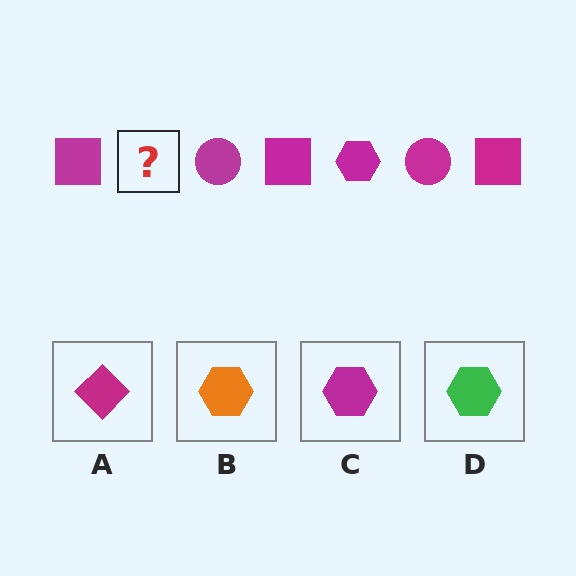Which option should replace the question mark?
Option C.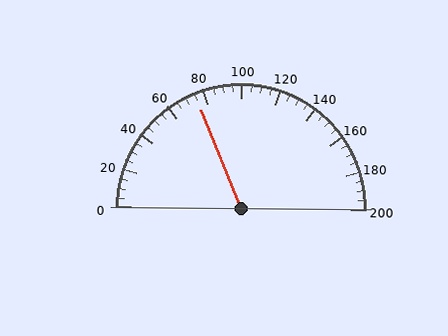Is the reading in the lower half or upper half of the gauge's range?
The reading is in the lower half of the range (0 to 200).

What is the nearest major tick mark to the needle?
The nearest major tick mark is 80.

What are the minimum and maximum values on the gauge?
The gauge ranges from 0 to 200.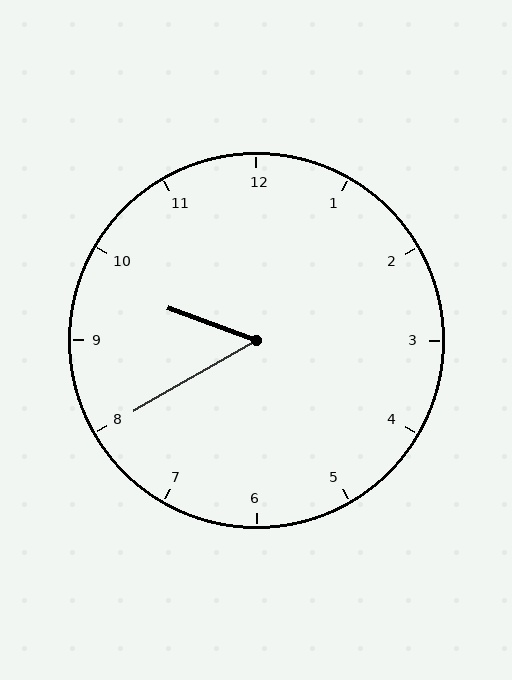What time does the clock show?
9:40.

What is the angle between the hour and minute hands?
Approximately 50 degrees.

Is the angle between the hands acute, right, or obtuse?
It is acute.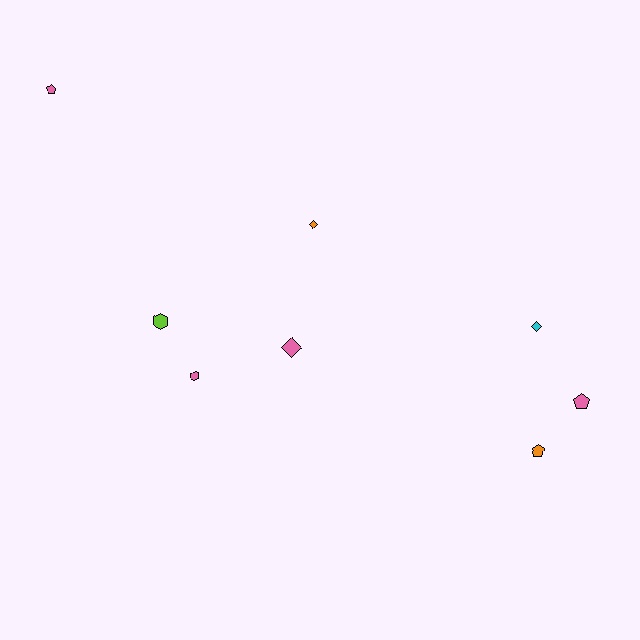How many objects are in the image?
There are 8 objects.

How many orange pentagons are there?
There is 1 orange pentagon.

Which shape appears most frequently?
Diamond, with 3 objects.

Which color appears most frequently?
Pink, with 4 objects.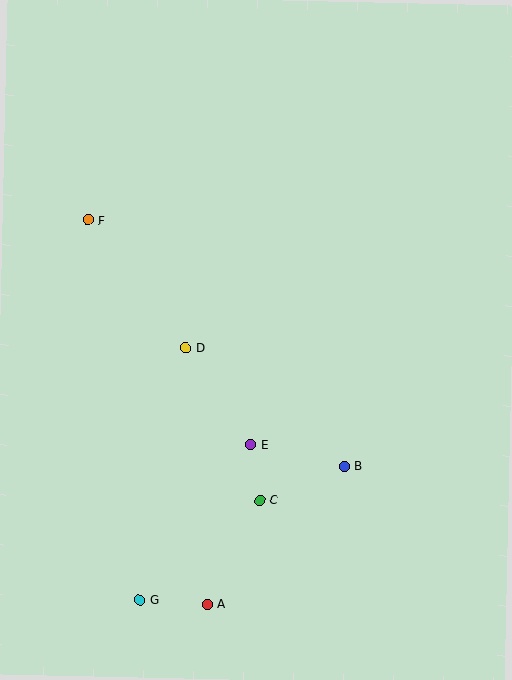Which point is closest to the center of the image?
Point D at (185, 348) is closest to the center.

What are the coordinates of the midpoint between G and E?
The midpoint between G and E is at (195, 522).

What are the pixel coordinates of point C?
Point C is at (260, 501).